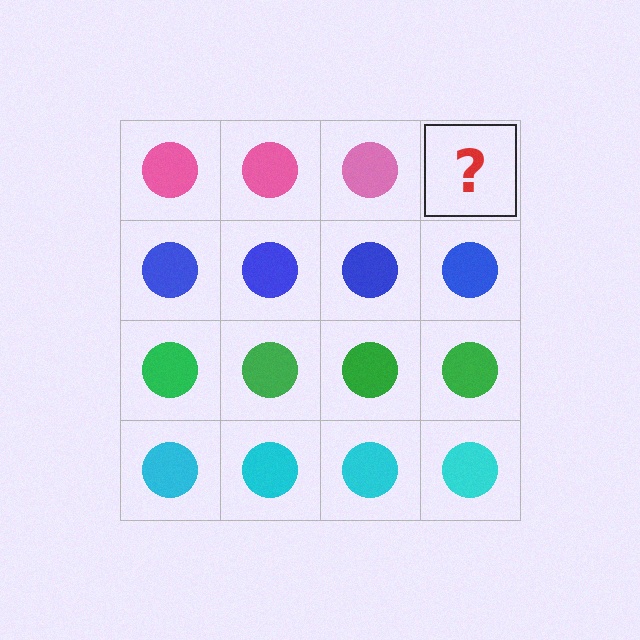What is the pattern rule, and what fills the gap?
The rule is that each row has a consistent color. The gap should be filled with a pink circle.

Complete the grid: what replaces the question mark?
The question mark should be replaced with a pink circle.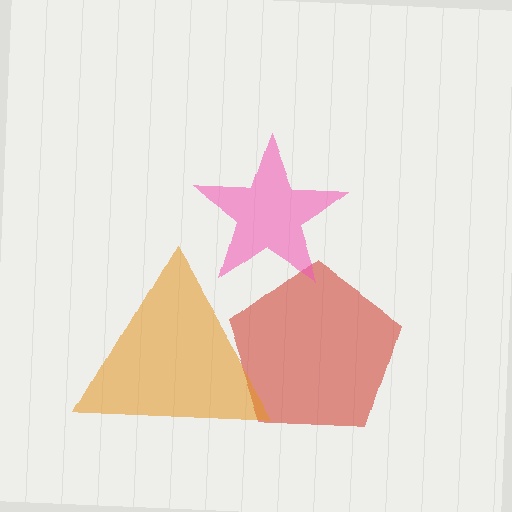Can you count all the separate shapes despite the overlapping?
Yes, there are 3 separate shapes.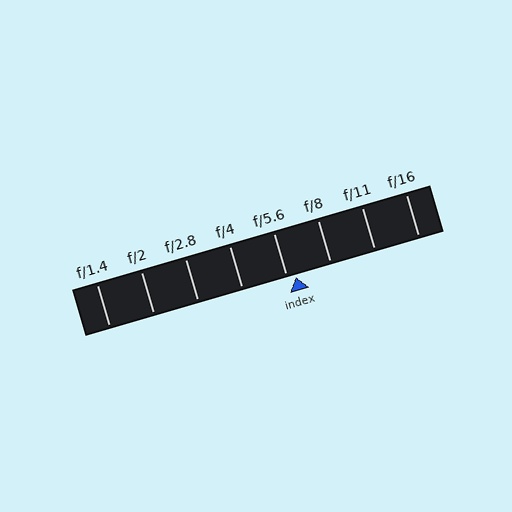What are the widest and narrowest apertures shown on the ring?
The widest aperture shown is f/1.4 and the narrowest is f/16.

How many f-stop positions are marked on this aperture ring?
There are 8 f-stop positions marked.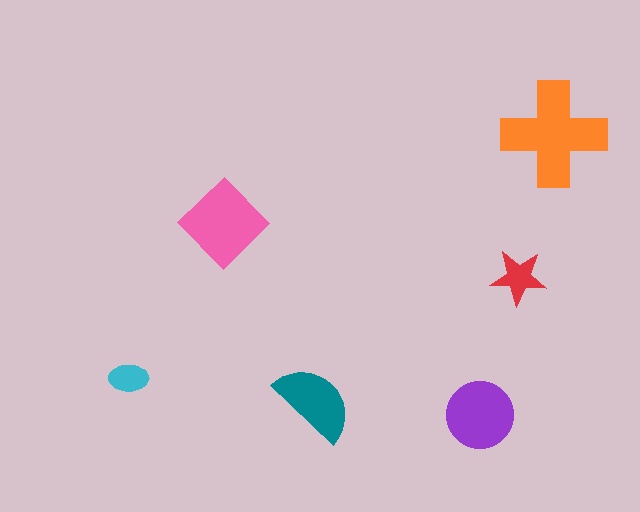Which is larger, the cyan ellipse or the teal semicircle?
The teal semicircle.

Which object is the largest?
The orange cross.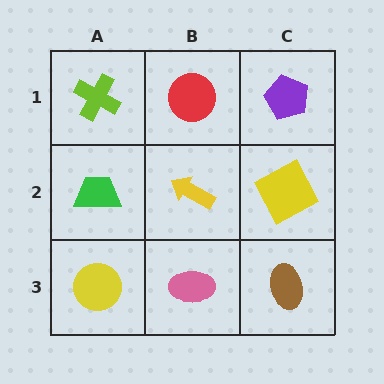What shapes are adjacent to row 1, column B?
A yellow arrow (row 2, column B), a lime cross (row 1, column A), a purple pentagon (row 1, column C).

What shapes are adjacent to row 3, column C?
A yellow square (row 2, column C), a pink ellipse (row 3, column B).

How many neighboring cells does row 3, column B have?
3.